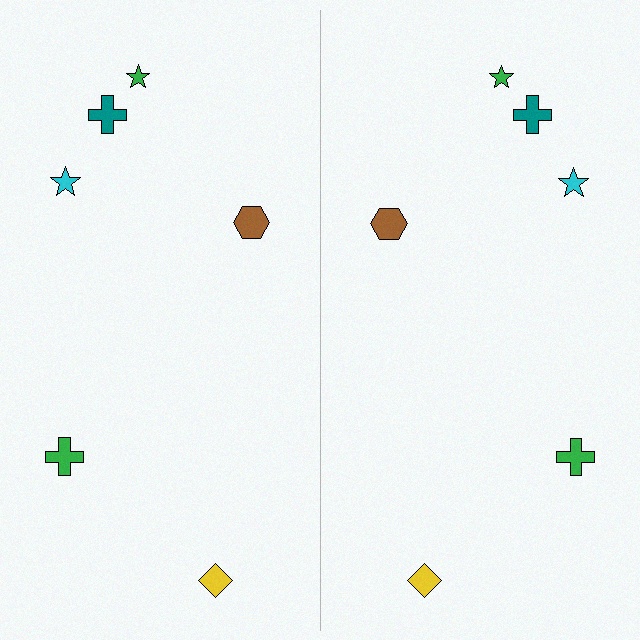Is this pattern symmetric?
Yes, this pattern has bilateral (reflection) symmetry.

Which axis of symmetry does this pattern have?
The pattern has a vertical axis of symmetry running through the center of the image.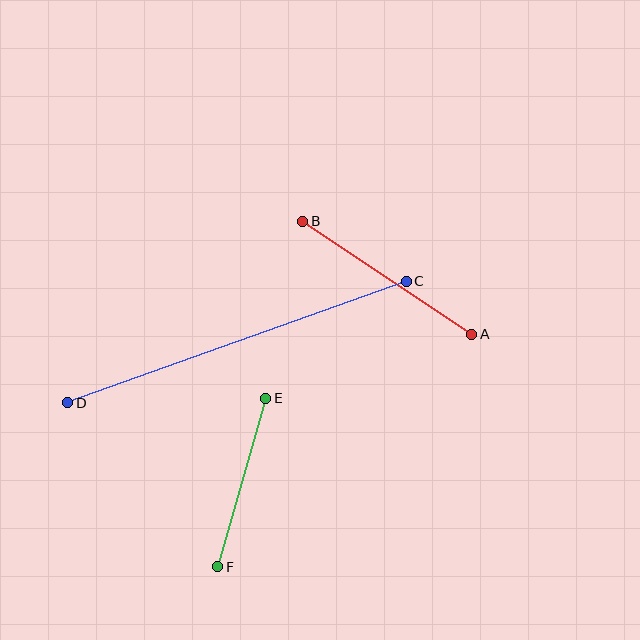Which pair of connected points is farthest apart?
Points C and D are farthest apart.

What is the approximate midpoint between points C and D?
The midpoint is at approximately (237, 342) pixels.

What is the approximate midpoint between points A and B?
The midpoint is at approximately (387, 278) pixels.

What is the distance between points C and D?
The distance is approximately 360 pixels.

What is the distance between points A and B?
The distance is approximately 203 pixels.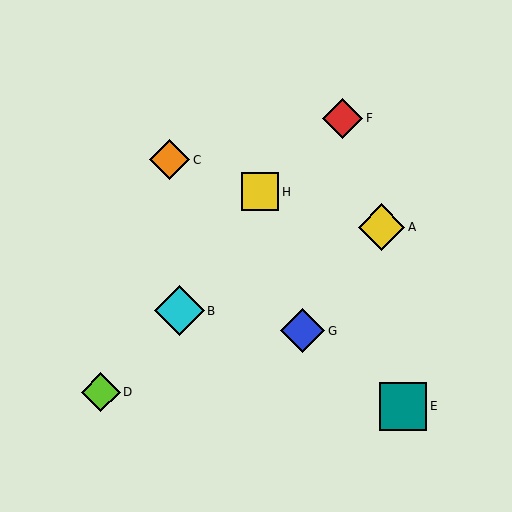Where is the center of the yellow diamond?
The center of the yellow diamond is at (382, 227).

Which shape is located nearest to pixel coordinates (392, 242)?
The yellow diamond (labeled A) at (382, 227) is nearest to that location.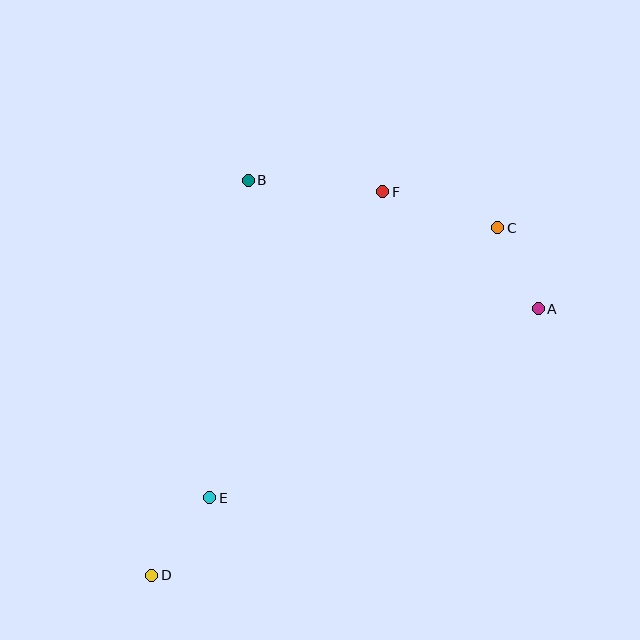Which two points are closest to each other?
Points A and C are closest to each other.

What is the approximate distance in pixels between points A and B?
The distance between A and B is approximately 317 pixels.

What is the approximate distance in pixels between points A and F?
The distance between A and F is approximately 194 pixels.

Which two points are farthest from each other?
Points C and D are farthest from each other.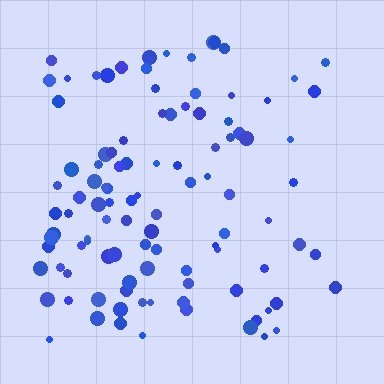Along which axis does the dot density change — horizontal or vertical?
Horizontal.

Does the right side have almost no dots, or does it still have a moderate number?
Still a moderate number, just noticeably fewer than the left.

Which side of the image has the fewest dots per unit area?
The right.